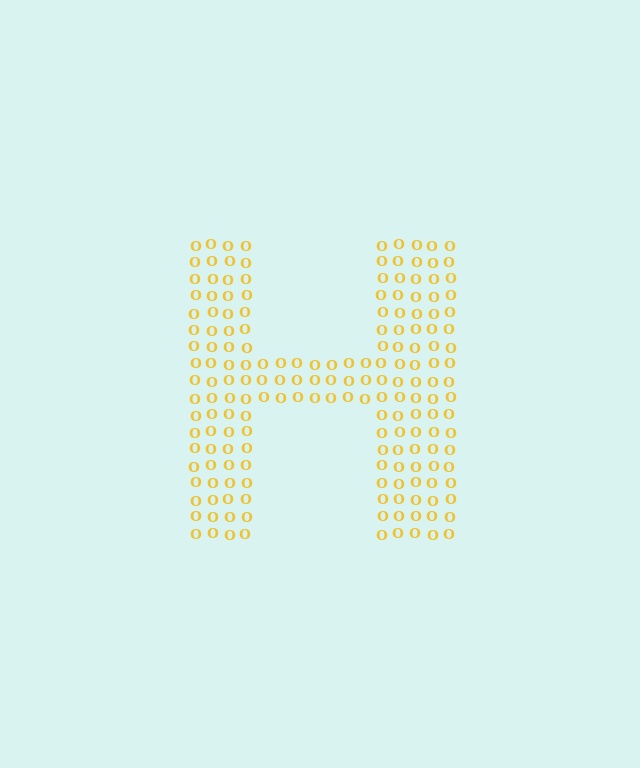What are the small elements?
The small elements are letter O's.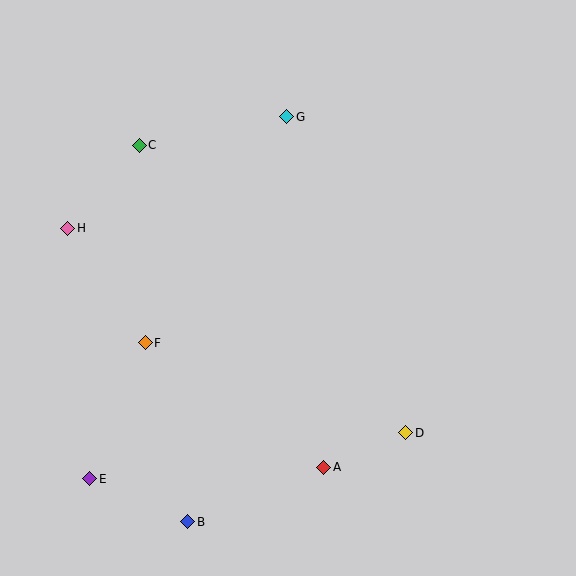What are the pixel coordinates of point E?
Point E is at (90, 479).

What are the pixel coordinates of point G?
Point G is at (286, 117).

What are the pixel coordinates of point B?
Point B is at (188, 522).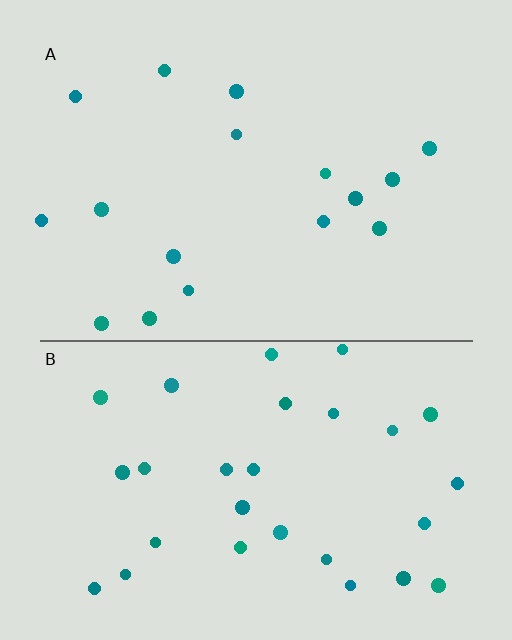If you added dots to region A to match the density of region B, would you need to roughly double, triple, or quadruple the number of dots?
Approximately double.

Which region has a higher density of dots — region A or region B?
B (the bottom).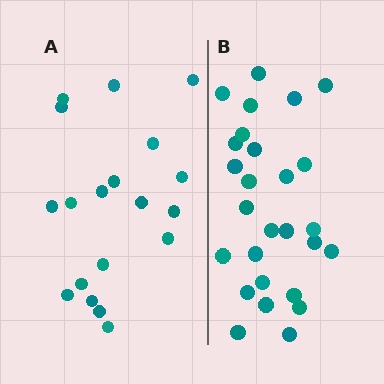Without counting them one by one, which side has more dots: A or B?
Region B (the right region) has more dots.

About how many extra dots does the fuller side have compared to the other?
Region B has roughly 8 or so more dots than region A.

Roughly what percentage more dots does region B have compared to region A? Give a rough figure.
About 40% more.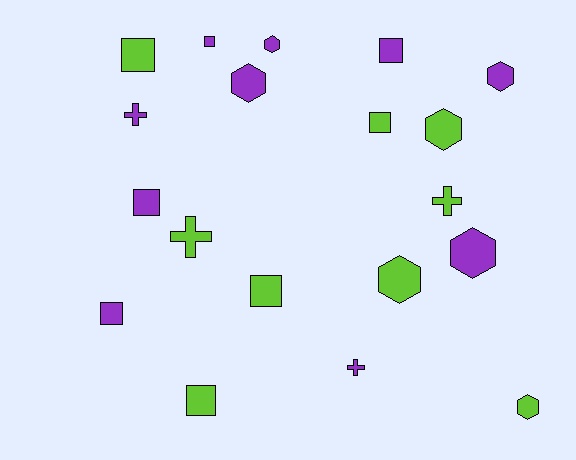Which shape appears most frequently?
Square, with 8 objects.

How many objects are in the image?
There are 19 objects.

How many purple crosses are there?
There are 2 purple crosses.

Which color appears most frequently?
Purple, with 10 objects.